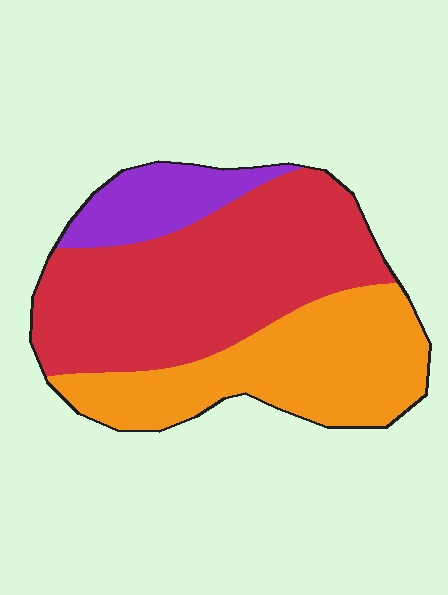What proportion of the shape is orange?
Orange covers roughly 35% of the shape.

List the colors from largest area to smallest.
From largest to smallest: red, orange, purple.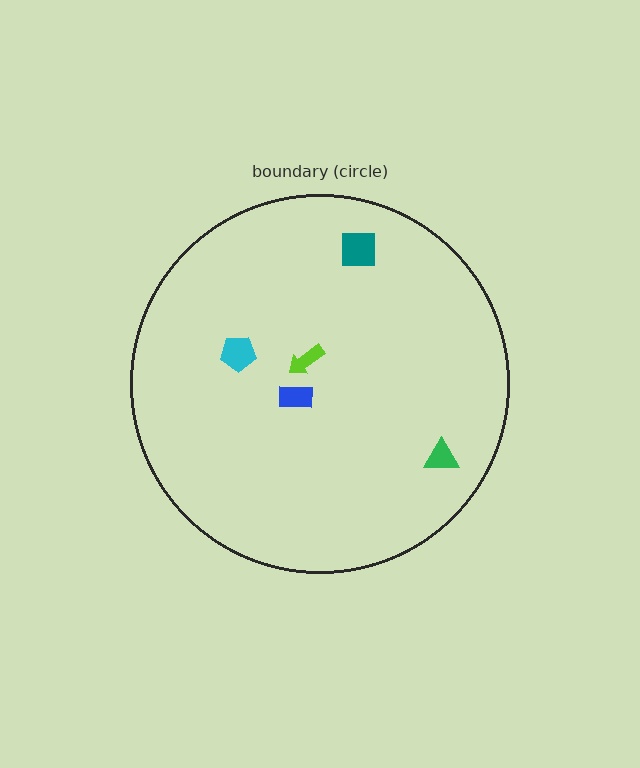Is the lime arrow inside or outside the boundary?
Inside.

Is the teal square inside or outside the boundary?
Inside.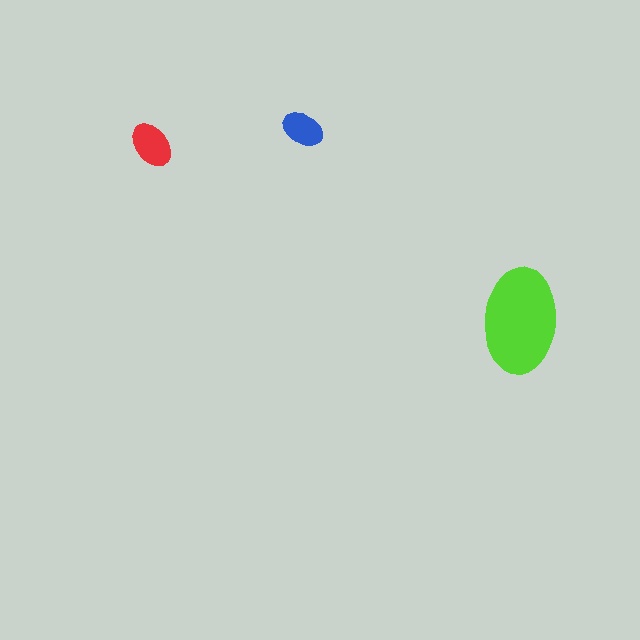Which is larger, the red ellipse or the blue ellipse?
The red one.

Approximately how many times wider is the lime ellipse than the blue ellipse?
About 2.5 times wider.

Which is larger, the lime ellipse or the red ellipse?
The lime one.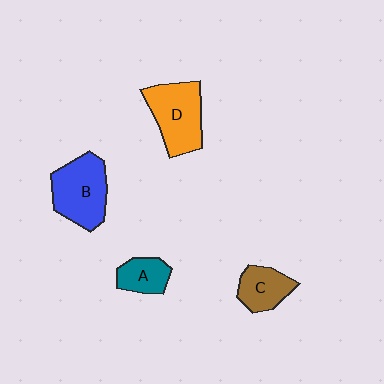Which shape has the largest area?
Shape B (blue).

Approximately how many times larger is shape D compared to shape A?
Approximately 2.0 times.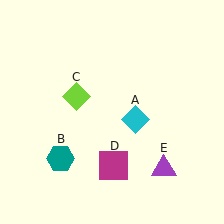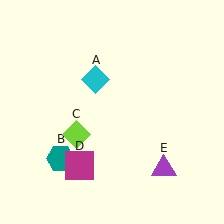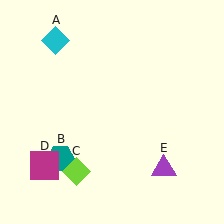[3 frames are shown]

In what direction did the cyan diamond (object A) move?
The cyan diamond (object A) moved up and to the left.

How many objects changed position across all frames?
3 objects changed position: cyan diamond (object A), lime diamond (object C), magenta square (object D).